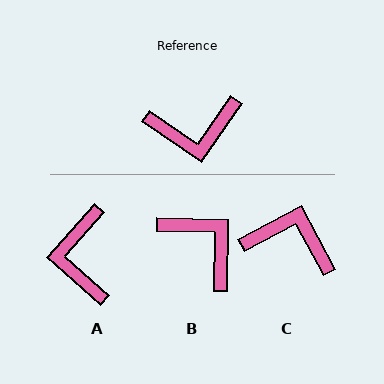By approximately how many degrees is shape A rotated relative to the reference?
Approximately 97 degrees clockwise.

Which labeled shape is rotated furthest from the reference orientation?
C, about 153 degrees away.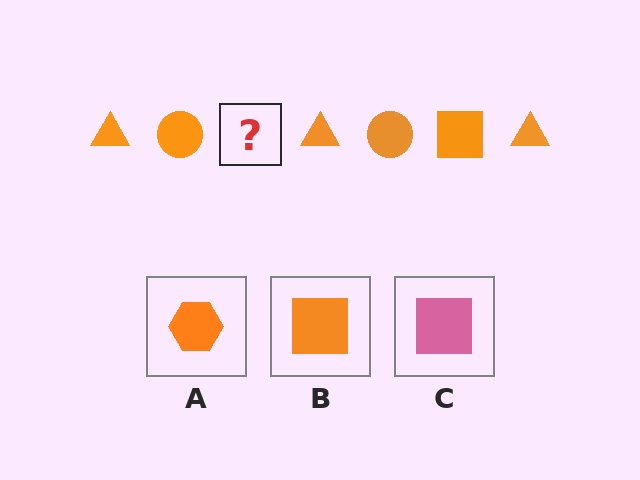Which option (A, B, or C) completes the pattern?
B.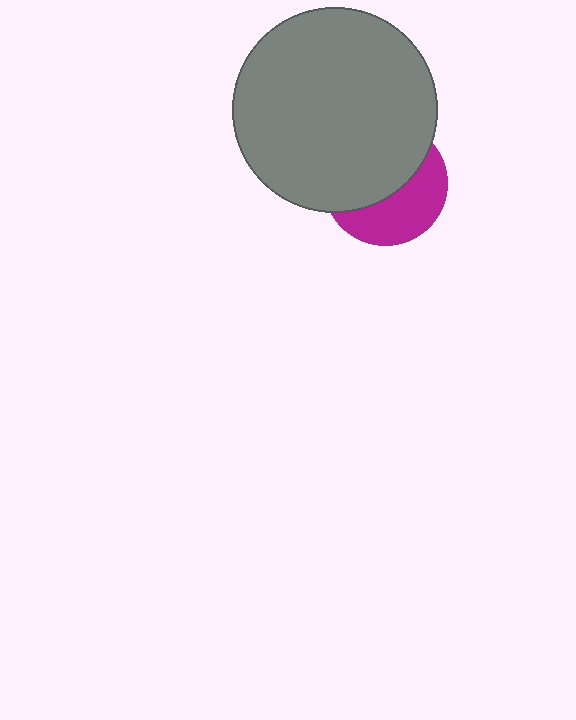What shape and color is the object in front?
The object in front is a gray circle.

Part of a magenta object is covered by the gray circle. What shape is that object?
It is a circle.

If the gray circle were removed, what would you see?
You would see the complete magenta circle.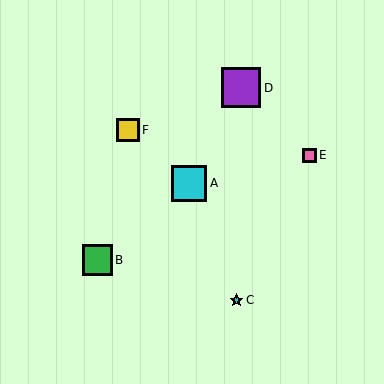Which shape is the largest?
The purple square (labeled D) is the largest.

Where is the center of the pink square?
The center of the pink square is at (309, 155).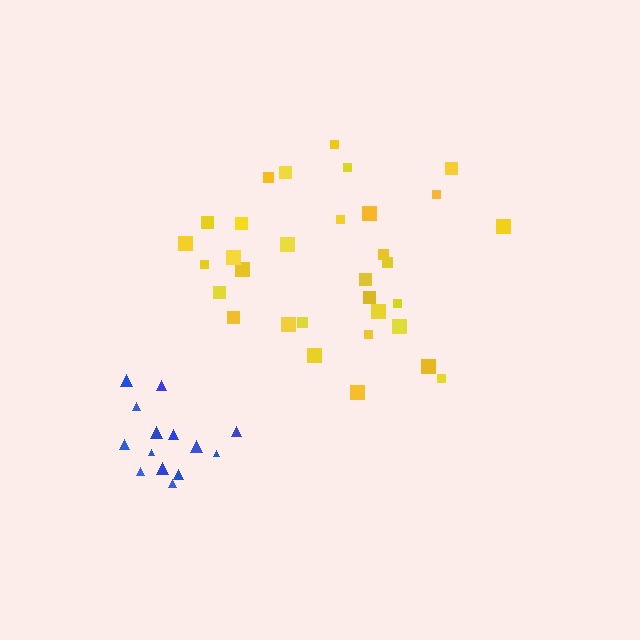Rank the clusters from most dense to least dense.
blue, yellow.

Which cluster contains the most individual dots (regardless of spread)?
Yellow (32).